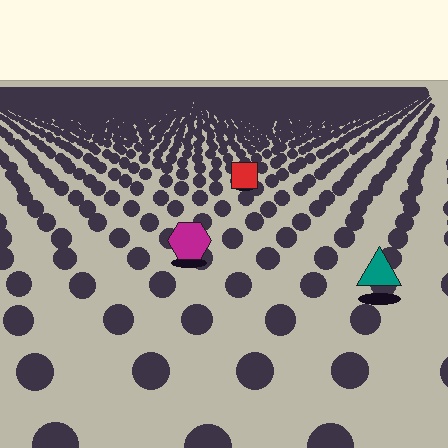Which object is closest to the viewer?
The teal triangle is closest. The texture marks near it are larger and more spread out.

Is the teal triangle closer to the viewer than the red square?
Yes. The teal triangle is closer — you can tell from the texture gradient: the ground texture is coarser near it.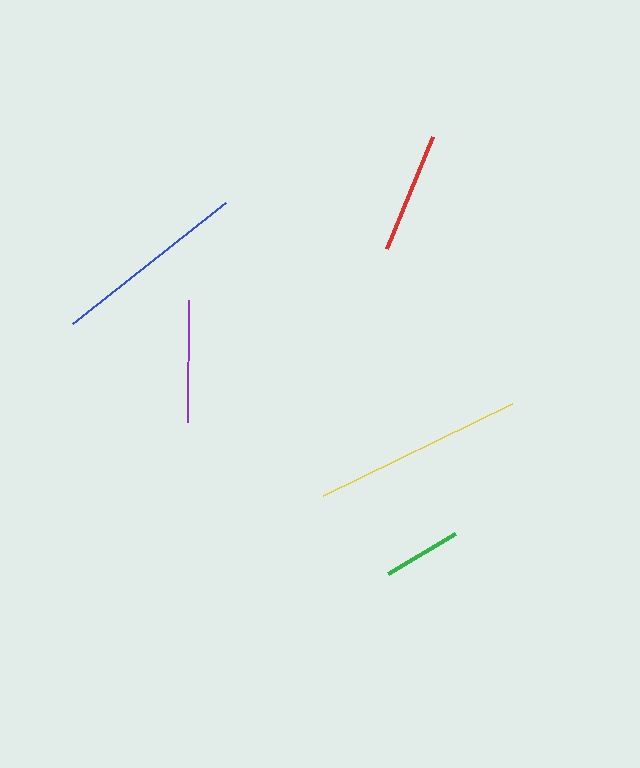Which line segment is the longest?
The yellow line is the longest at approximately 210 pixels.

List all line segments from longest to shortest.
From longest to shortest: yellow, blue, red, purple, green.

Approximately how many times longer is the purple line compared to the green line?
The purple line is approximately 1.5 times the length of the green line.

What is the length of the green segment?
The green segment is approximately 78 pixels long.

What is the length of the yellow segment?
The yellow segment is approximately 210 pixels long.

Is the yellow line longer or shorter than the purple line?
The yellow line is longer than the purple line.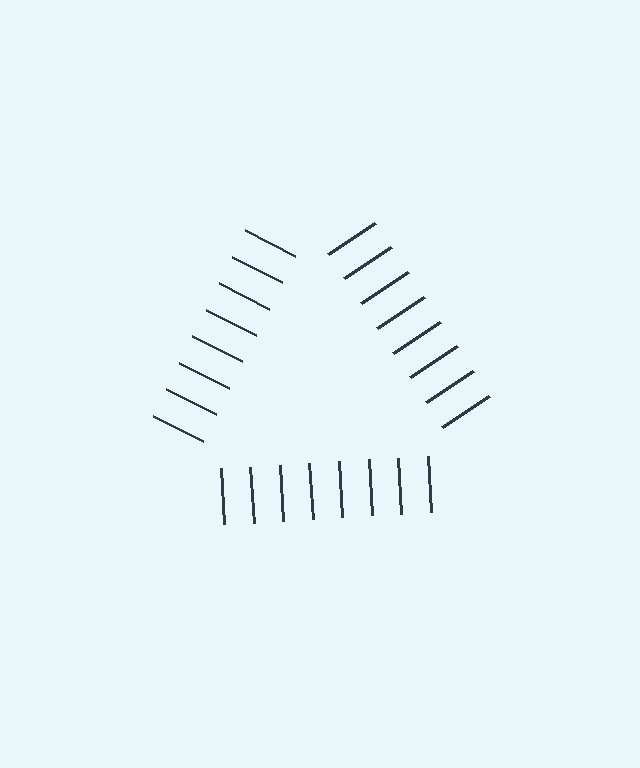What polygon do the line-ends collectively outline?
An illusory triangle — the line segments terminate on its edges but no continuous stroke is drawn.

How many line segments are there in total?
24 — 8 along each of the 3 edges.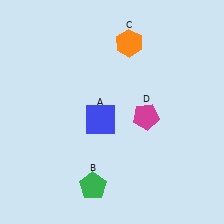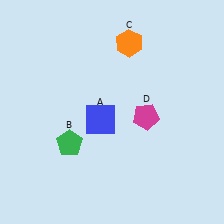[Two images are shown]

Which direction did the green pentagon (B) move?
The green pentagon (B) moved up.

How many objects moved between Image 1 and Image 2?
1 object moved between the two images.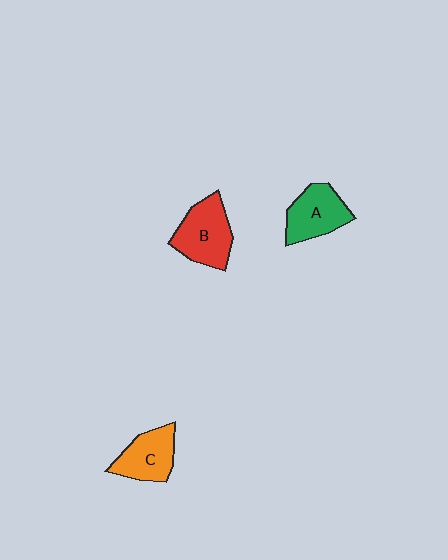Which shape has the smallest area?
Shape C (orange).